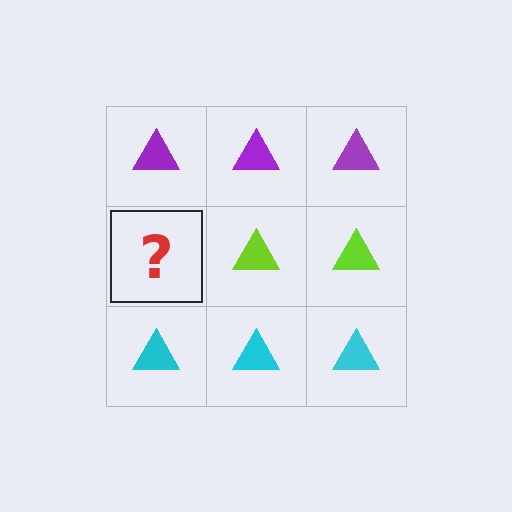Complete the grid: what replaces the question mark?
The question mark should be replaced with a lime triangle.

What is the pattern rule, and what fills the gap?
The rule is that each row has a consistent color. The gap should be filled with a lime triangle.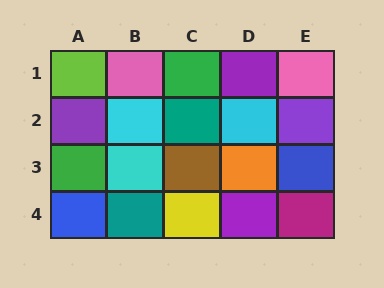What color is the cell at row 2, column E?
Purple.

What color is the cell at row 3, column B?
Cyan.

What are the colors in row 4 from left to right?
Blue, teal, yellow, purple, magenta.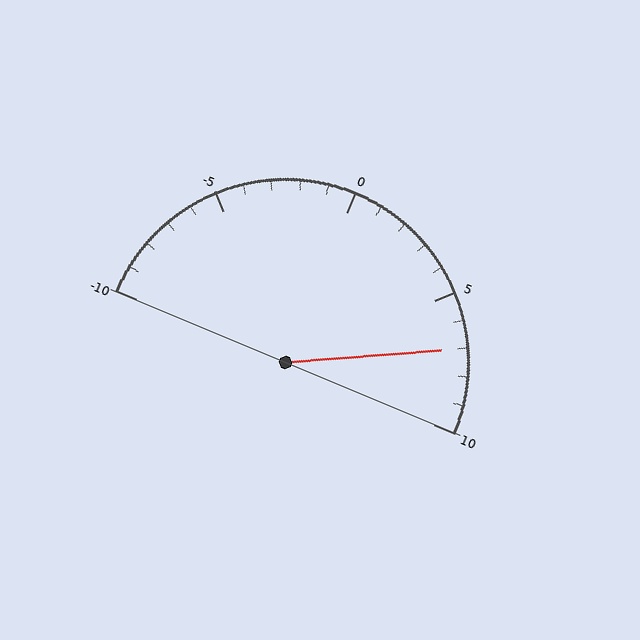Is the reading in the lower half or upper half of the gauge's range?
The reading is in the upper half of the range (-10 to 10).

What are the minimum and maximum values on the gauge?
The gauge ranges from -10 to 10.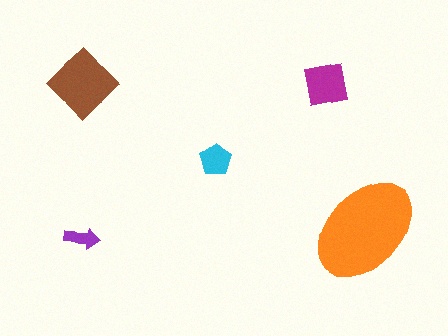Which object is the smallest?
The purple arrow.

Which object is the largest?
The orange ellipse.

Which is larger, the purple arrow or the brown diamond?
The brown diamond.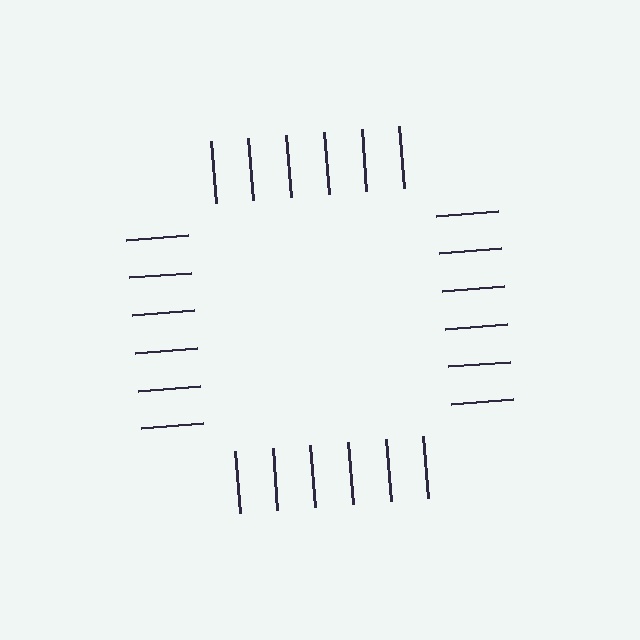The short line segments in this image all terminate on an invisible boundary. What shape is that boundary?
An illusory square — the line segments terminate on its edges but no continuous stroke is drawn.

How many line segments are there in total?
24 — 6 along each of the 4 edges.